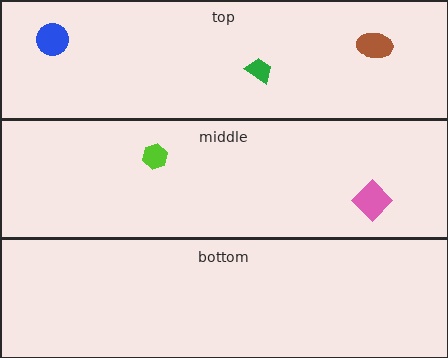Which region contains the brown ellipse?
The top region.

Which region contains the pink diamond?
The middle region.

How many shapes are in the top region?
3.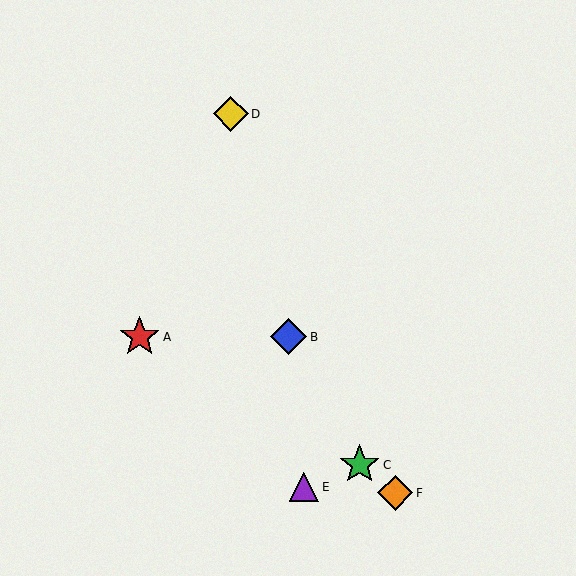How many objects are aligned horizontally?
2 objects (A, B) are aligned horizontally.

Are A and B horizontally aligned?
Yes, both are at y≈337.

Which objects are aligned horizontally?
Objects A, B are aligned horizontally.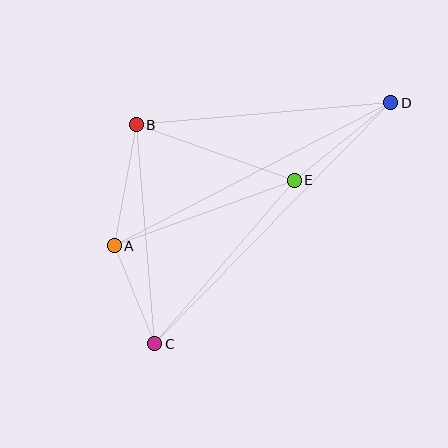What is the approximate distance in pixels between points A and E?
The distance between A and E is approximately 191 pixels.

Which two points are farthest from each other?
Points C and D are farthest from each other.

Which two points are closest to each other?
Points A and C are closest to each other.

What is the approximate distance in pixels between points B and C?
The distance between B and C is approximately 220 pixels.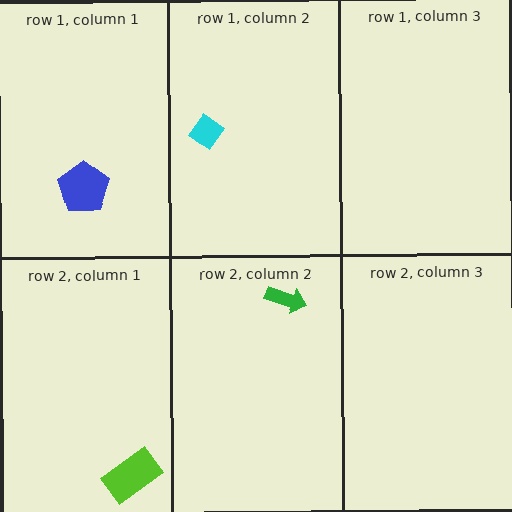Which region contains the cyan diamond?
The row 1, column 2 region.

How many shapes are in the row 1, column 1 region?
1.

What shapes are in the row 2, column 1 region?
The lime rectangle.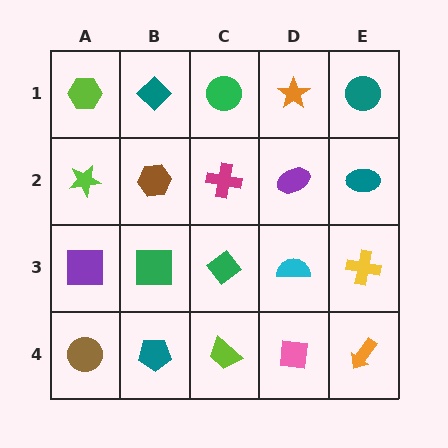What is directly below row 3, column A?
A brown circle.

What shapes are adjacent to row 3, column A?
A lime star (row 2, column A), a brown circle (row 4, column A), a green square (row 3, column B).